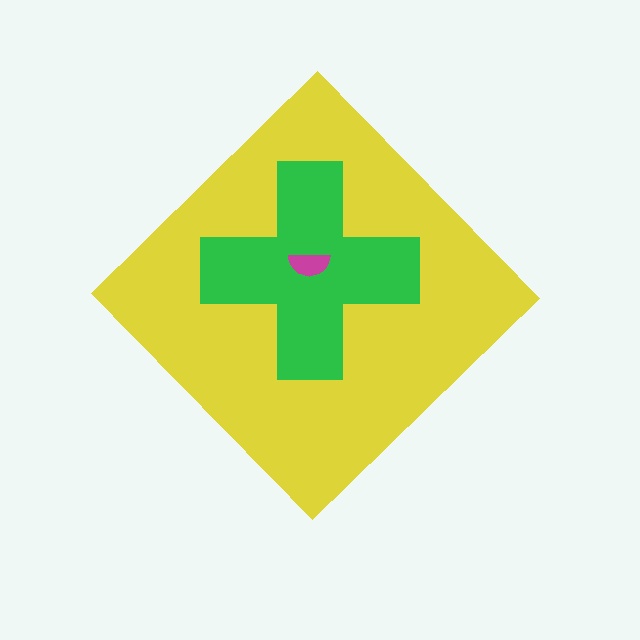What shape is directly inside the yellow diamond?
The green cross.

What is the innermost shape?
The magenta semicircle.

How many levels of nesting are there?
3.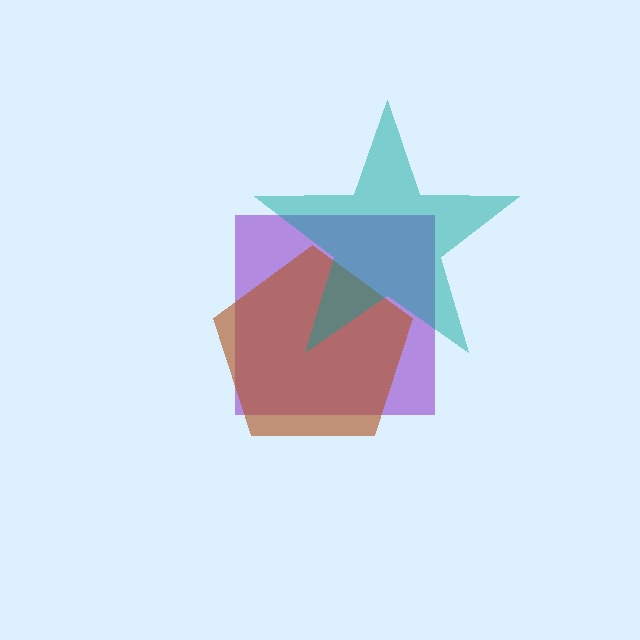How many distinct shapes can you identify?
There are 3 distinct shapes: a purple square, a brown pentagon, a teal star.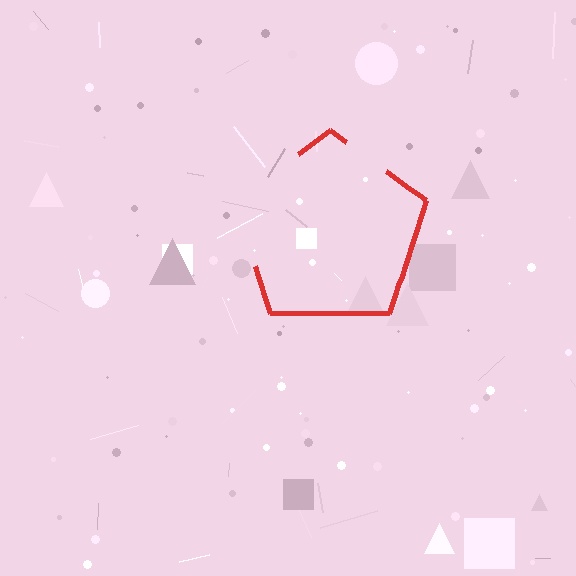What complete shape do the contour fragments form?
The contour fragments form a pentagon.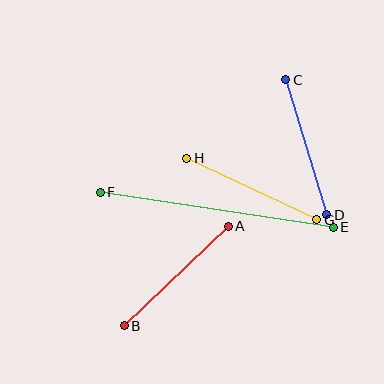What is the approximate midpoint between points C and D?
The midpoint is at approximately (306, 147) pixels.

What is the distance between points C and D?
The distance is approximately 141 pixels.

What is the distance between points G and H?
The distance is approximately 144 pixels.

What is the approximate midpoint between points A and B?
The midpoint is at approximately (176, 276) pixels.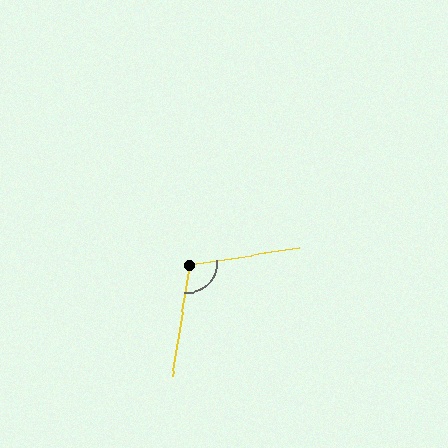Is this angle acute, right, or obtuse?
It is obtuse.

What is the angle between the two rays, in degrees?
Approximately 108 degrees.